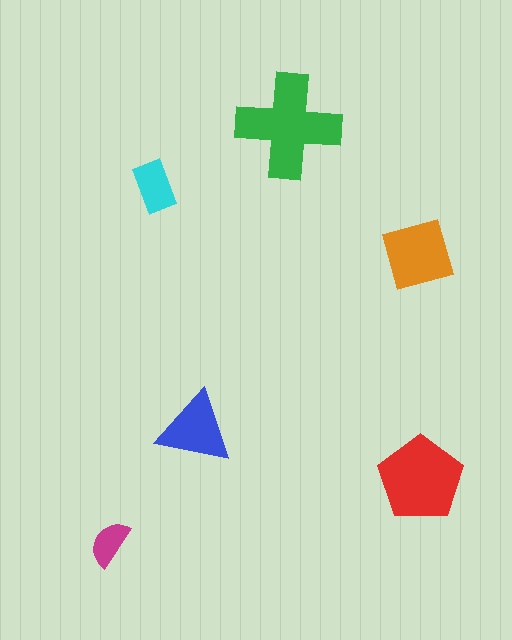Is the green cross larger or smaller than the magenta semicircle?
Larger.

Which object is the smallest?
The magenta semicircle.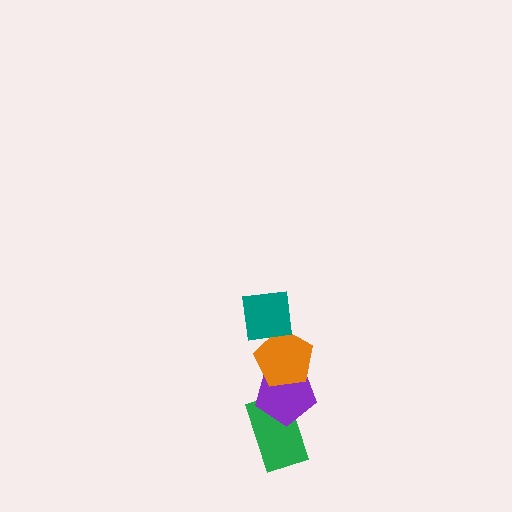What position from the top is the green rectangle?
The green rectangle is 4th from the top.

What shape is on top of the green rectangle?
The purple pentagon is on top of the green rectangle.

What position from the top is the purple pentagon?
The purple pentagon is 3rd from the top.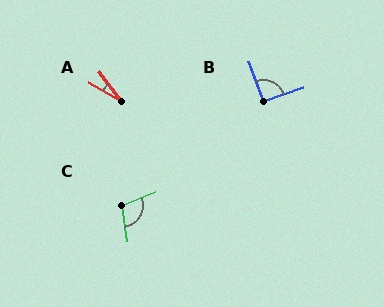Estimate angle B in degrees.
Approximately 90 degrees.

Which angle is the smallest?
A, at approximately 23 degrees.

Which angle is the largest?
C, at approximately 103 degrees.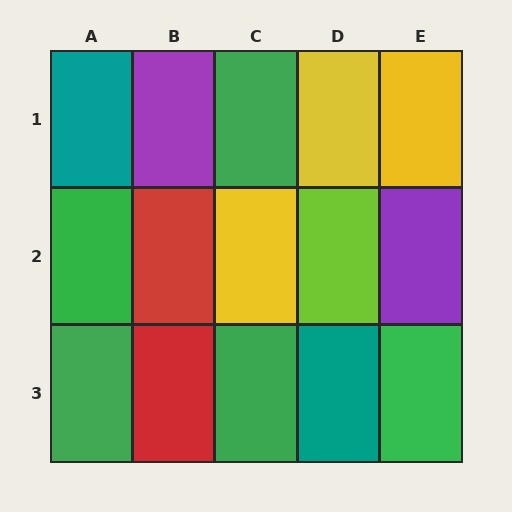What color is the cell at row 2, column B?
Red.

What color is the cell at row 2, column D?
Lime.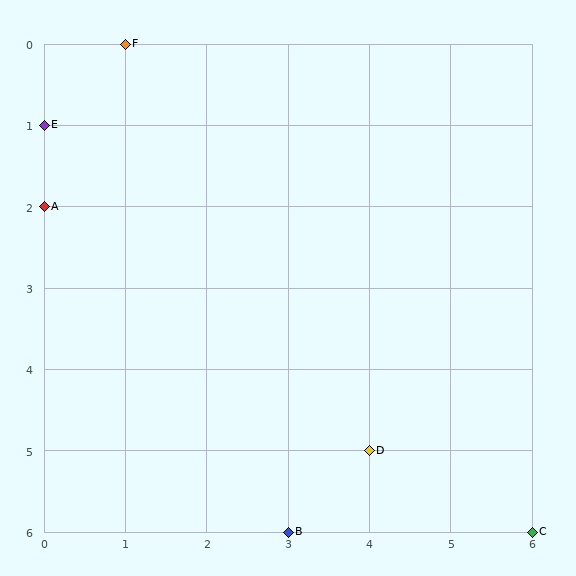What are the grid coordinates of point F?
Point F is at grid coordinates (1, 0).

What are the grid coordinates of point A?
Point A is at grid coordinates (0, 2).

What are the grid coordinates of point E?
Point E is at grid coordinates (0, 1).